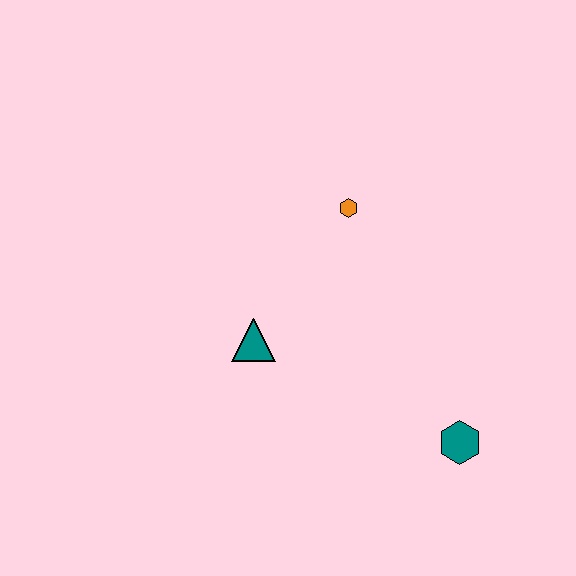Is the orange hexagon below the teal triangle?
No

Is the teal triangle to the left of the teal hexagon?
Yes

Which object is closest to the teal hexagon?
The teal triangle is closest to the teal hexagon.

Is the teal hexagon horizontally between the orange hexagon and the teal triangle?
No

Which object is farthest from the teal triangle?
The teal hexagon is farthest from the teal triangle.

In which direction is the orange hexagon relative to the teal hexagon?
The orange hexagon is above the teal hexagon.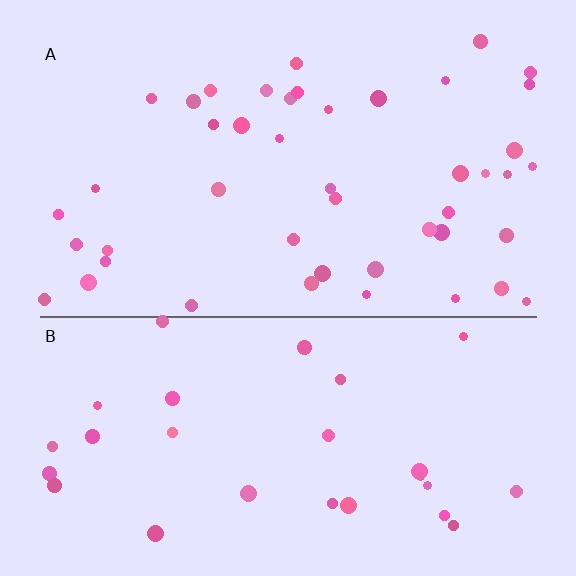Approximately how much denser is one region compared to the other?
Approximately 1.6× — region A over region B.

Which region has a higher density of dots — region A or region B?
A (the top).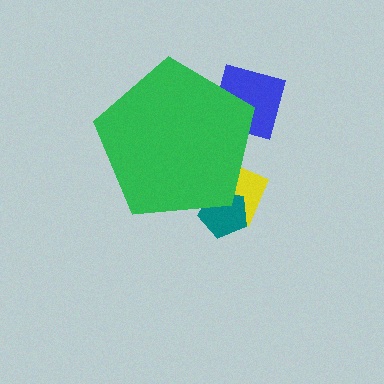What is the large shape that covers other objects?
A green pentagon.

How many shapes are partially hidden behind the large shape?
3 shapes are partially hidden.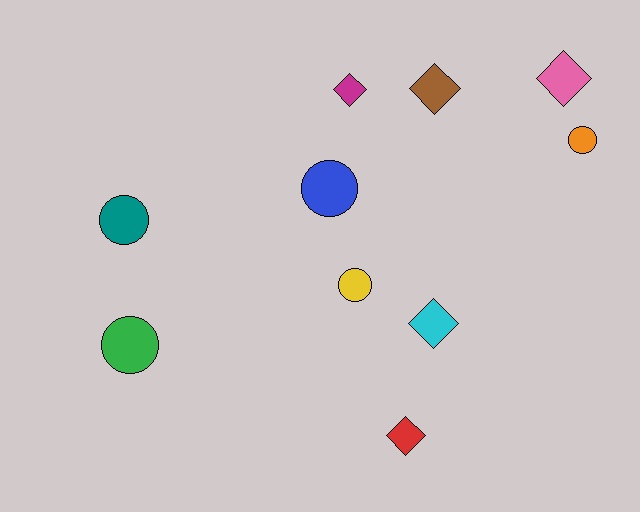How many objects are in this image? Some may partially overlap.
There are 10 objects.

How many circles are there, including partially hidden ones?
There are 5 circles.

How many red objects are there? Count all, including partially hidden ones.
There is 1 red object.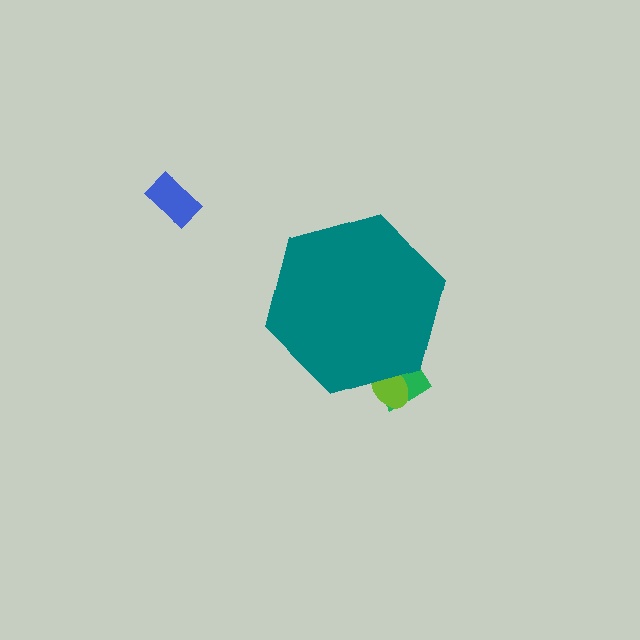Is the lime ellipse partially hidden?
Yes, the lime ellipse is partially hidden behind the teal hexagon.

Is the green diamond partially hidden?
Yes, the green diamond is partially hidden behind the teal hexagon.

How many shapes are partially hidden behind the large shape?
2 shapes are partially hidden.